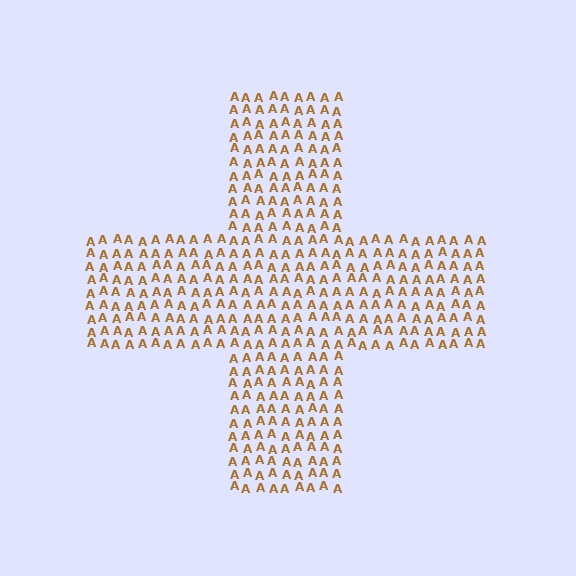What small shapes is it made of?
It is made of small letter A's.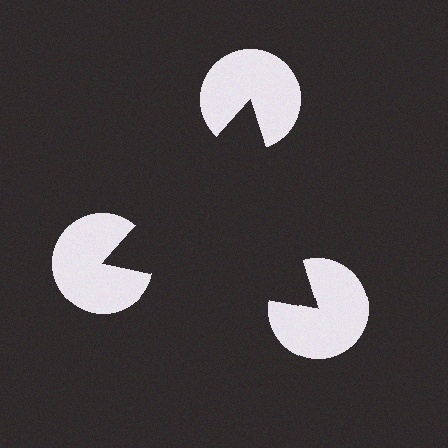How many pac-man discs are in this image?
There are 3 — one at each vertex of the illusory triangle.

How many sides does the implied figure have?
3 sides.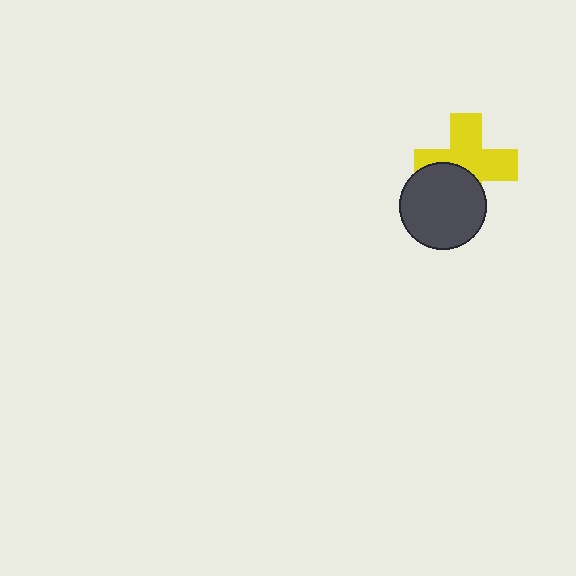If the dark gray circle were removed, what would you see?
You would see the complete yellow cross.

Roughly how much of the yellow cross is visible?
About half of it is visible (roughly 63%).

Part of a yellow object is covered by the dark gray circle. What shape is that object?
It is a cross.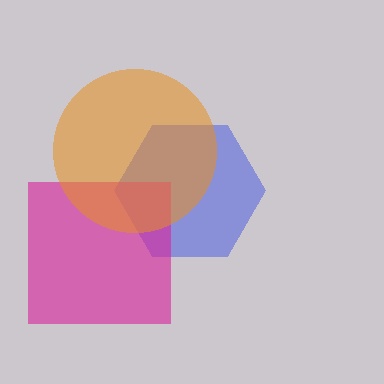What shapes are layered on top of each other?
The layered shapes are: a blue hexagon, a magenta square, an orange circle.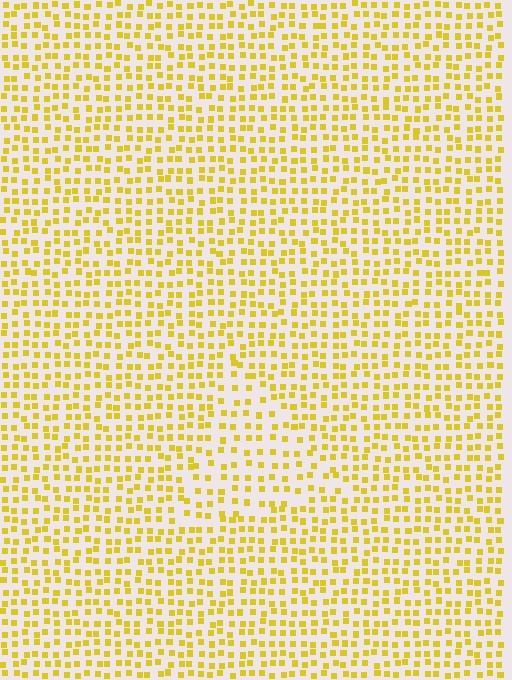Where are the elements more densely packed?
The elements are more densely packed outside the triangle boundary.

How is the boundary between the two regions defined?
The boundary is defined by a change in element density (approximately 1.5x ratio). All elements are the same color, size, and shape.